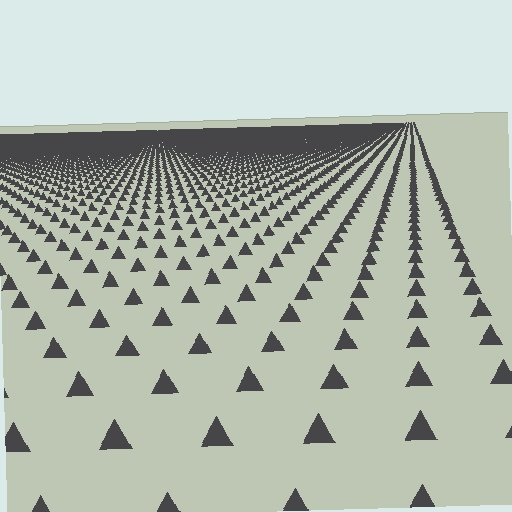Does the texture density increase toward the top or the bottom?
Density increases toward the top.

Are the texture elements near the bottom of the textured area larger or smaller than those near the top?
Larger. Near the bottom, elements are closer to the viewer and appear at a bigger on-screen size.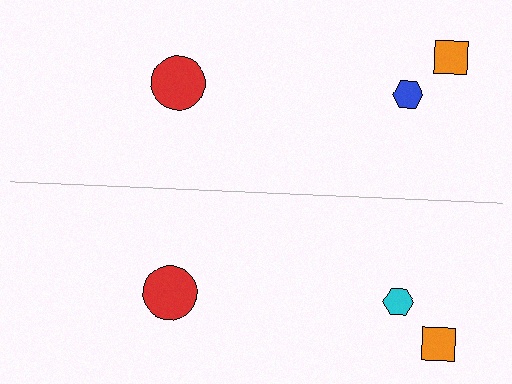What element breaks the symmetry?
The cyan hexagon on the bottom side breaks the symmetry — its mirror counterpart is blue.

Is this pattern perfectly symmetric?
No, the pattern is not perfectly symmetric. The cyan hexagon on the bottom side breaks the symmetry — its mirror counterpart is blue.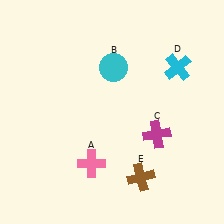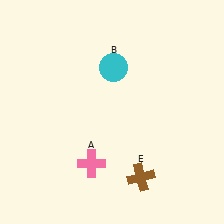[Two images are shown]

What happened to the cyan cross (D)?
The cyan cross (D) was removed in Image 2. It was in the top-right area of Image 1.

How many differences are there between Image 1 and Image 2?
There are 2 differences between the two images.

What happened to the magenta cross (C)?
The magenta cross (C) was removed in Image 2. It was in the bottom-right area of Image 1.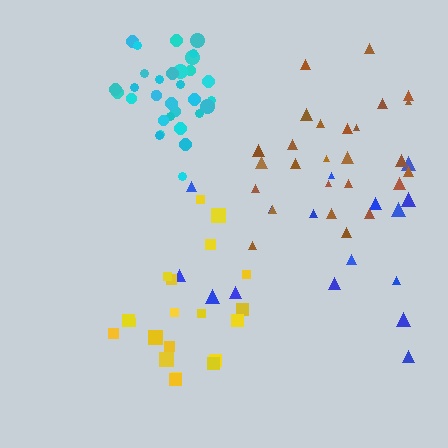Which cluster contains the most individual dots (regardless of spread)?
Cyan (33).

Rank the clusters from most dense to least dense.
cyan, brown, yellow, blue.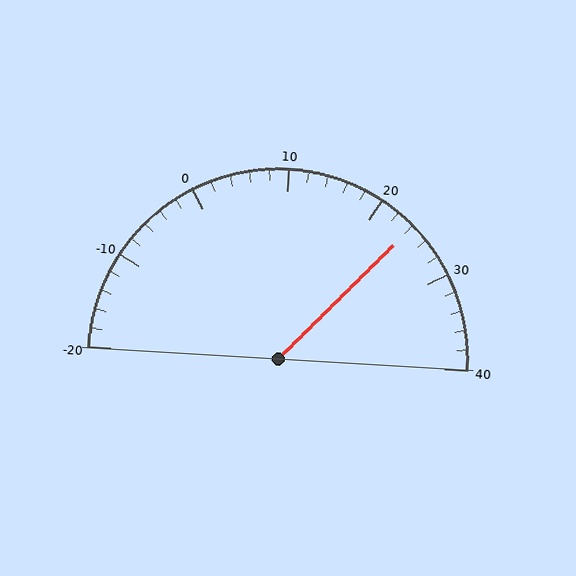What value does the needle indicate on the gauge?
The needle indicates approximately 24.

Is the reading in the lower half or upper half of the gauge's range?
The reading is in the upper half of the range (-20 to 40).